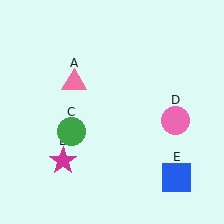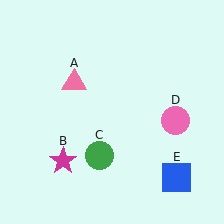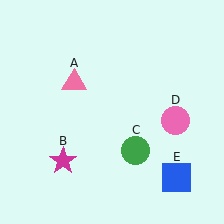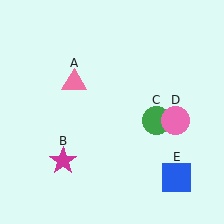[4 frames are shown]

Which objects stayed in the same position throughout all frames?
Pink triangle (object A) and magenta star (object B) and pink circle (object D) and blue square (object E) remained stationary.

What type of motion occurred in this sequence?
The green circle (object C) rotated counterclockwise around the center of the scene.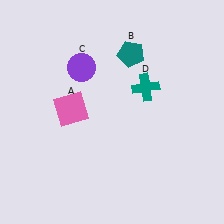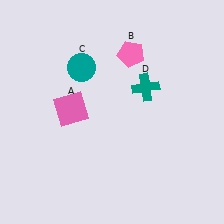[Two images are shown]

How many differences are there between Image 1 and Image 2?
There are 2 differences between the two images.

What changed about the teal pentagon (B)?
In Image 1, B is teal. In Image 2, it changed to pink.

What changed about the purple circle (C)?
In Image 1, C is purple. In Image 2, it changed to teal.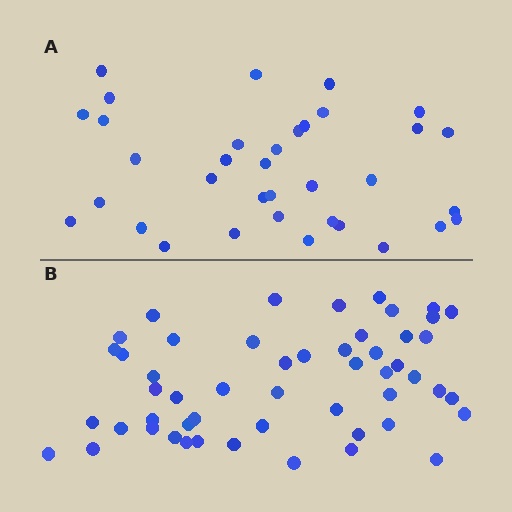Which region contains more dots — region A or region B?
Region B (the bottom region) has more dots.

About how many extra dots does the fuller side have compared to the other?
Region B has approximately 15 more dots than region A.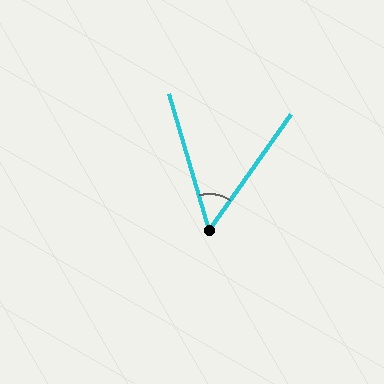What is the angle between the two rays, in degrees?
Approximately 52 degrees.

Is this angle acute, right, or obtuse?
It is acute.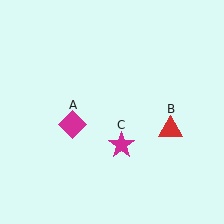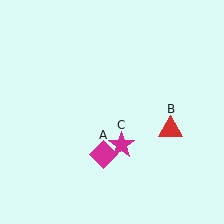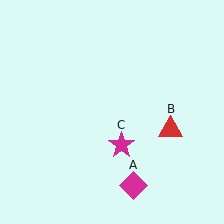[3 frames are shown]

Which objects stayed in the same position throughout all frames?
Red triangle (object B) and magenta star (object C) remained stationary.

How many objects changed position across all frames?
1 object changed position: magenta diamond (object A).